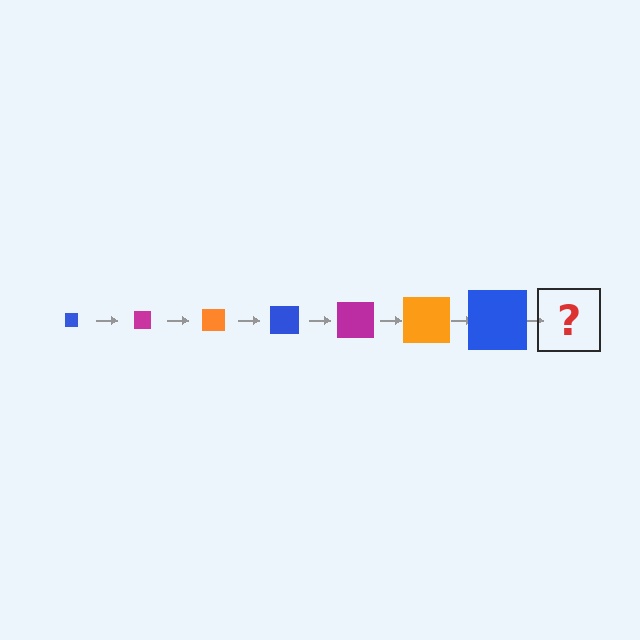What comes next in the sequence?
The next element should be a magenta square, larger than the previous one.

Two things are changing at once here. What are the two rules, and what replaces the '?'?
The two rules are that the square grows larger each step and the color cycles through blue, magenta, and orange. The '?' should be a magenta square, larger than the previous one.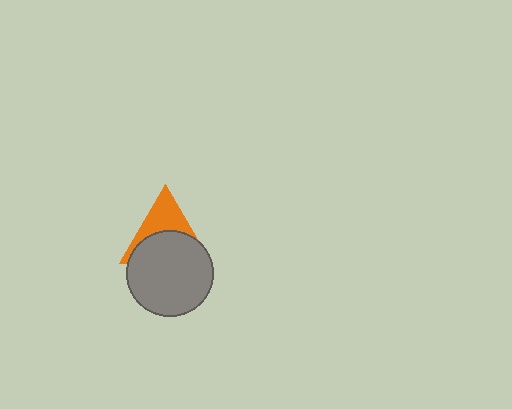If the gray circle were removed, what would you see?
You would see the complete orange triangle.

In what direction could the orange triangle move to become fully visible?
The orange triangle could move up. That would shift it out from behind the gray circle entirely.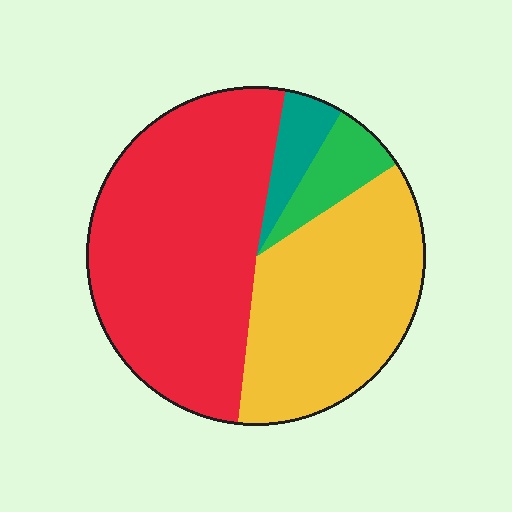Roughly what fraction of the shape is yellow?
Yellow covers 36% of the shape.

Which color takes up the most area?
Red, at roughly 50%.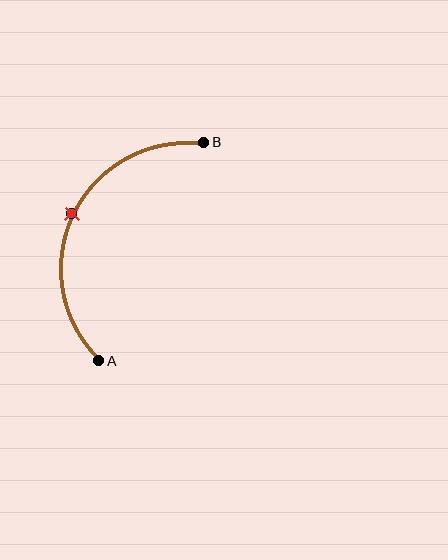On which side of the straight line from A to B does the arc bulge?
The arc bulges to the left of the straight line connecting A and B.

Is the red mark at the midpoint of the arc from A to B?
Yes. The red mark lies on the arc at equal arc-length from both A and B — it is the arc midpoint.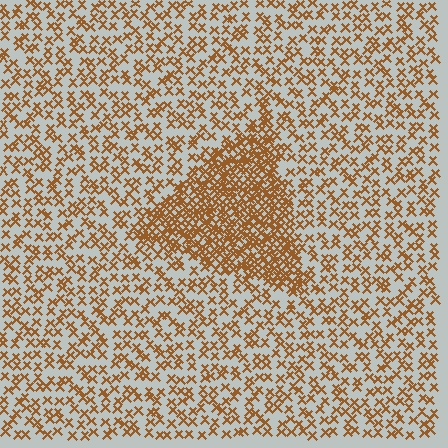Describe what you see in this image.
The image contains small brown elements arranged at two different densities. A triangle-shaped region is visible where the elements are more densely packed than the surrounding area.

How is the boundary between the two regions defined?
The boundary is defined by a change in element density (approximately 2.5x ratio). All elements are the same color, size, and shape.